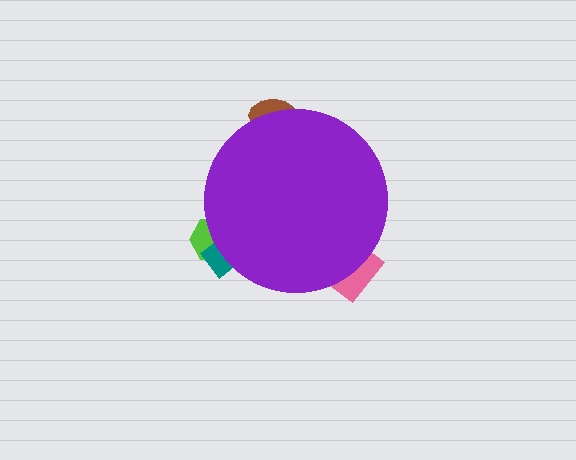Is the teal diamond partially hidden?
Yes, the teal diamond is partially hidden behind the purple circle.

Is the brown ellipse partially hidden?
Yes, the brown ellipse is partially hidden behind the purple circle.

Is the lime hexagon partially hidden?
Yes, the lime hexagon is partially hidden behind the purple circle.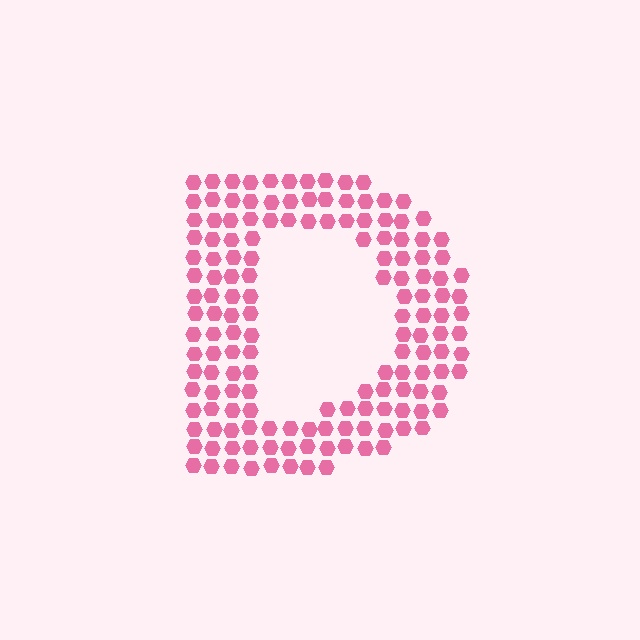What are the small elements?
The small elements are hexagons.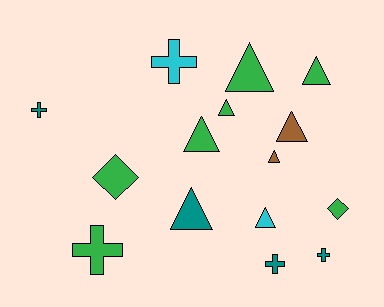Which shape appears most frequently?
Triangle, with 8 objects.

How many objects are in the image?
There are 15 objects.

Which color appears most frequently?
Green, with 7 objects.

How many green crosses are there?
There is 1 green cross.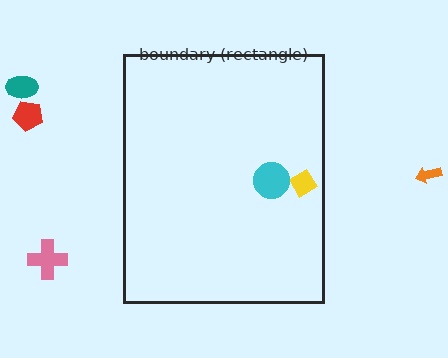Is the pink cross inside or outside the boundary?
Outside.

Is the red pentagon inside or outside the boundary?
Outside.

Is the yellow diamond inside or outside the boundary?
Inside.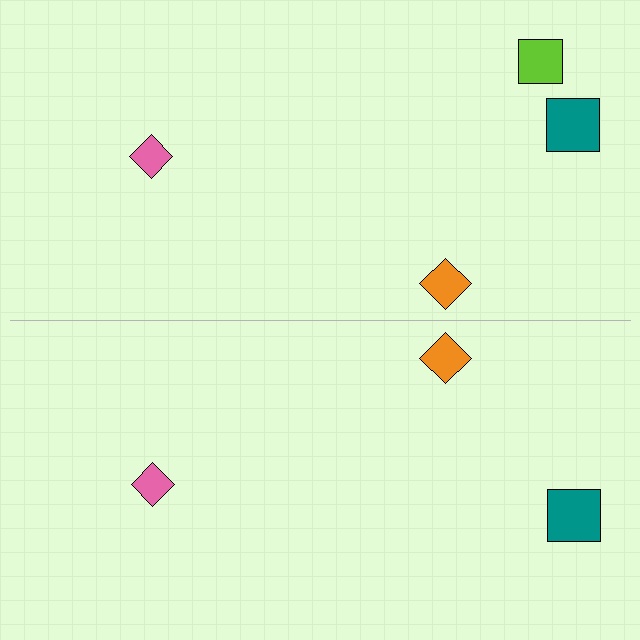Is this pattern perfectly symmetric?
No, the pattern is not perfectly symmetric. A lime square is missing from the bottom side.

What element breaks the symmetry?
A lime square is missing from the bottom side.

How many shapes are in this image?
There are 7 shapes in this image.